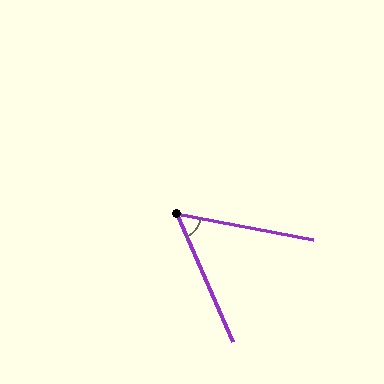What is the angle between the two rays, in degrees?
Approximately 56 degrees.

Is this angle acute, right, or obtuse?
It is acute.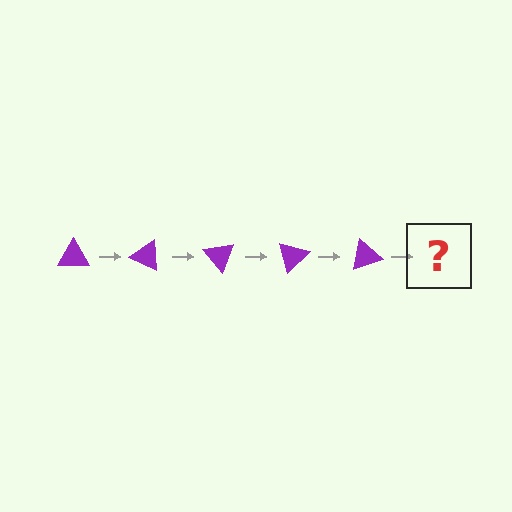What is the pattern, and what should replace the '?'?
The pattern is that the triangle rotates 25 degrees each step. The '?' should be a purple triangle rotated 125 degrees.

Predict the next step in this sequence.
The next step is a purple triangle rotated 125 degrees.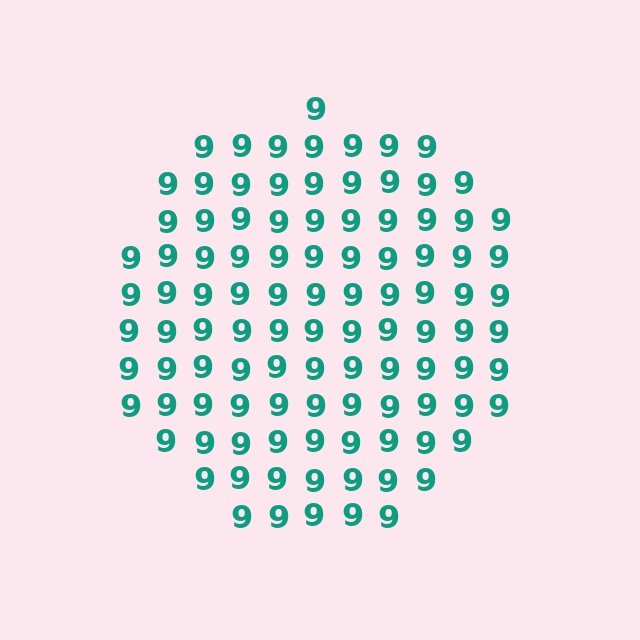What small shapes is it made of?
It is made of small digit 9's.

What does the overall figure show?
The overall figure shows a circle.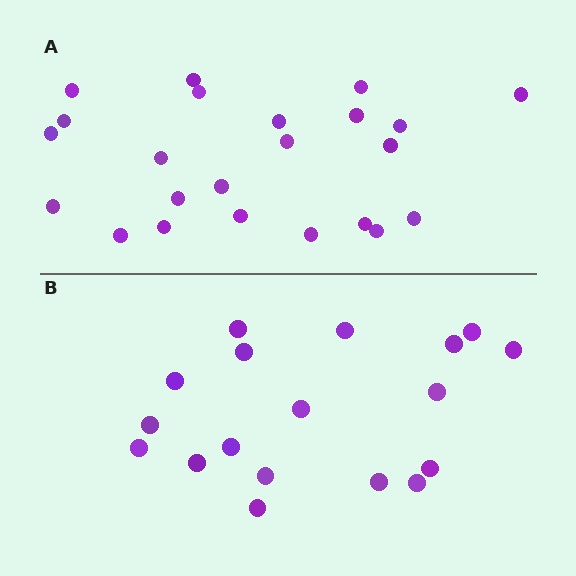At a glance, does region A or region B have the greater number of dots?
Region A (the top region) has more dots.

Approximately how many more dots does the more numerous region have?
Region A has about 5 more dots than region B.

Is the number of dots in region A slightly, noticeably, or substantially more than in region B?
Region A has noticeably more, but not dramatically so. The ratio is roughly 1.3 to 1.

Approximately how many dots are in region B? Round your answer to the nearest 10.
About 20 dots. (The exact count is 18, which rounds to 20.)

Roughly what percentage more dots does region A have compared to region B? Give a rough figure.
About 30% more.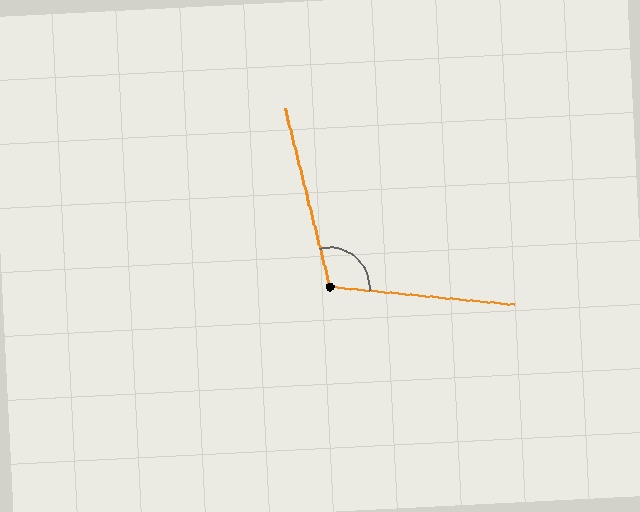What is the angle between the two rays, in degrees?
Approximately 110 degrees.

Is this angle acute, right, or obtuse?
It is obtuse.